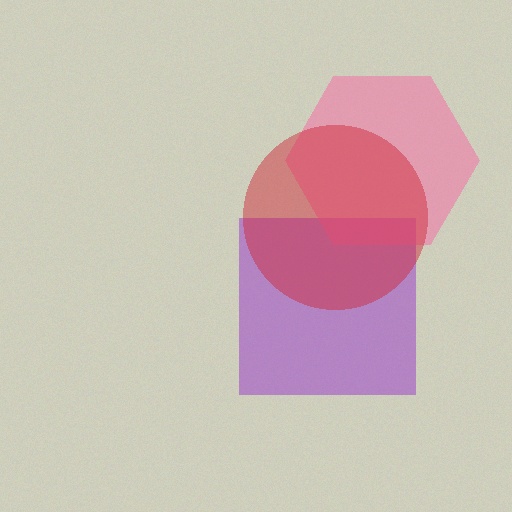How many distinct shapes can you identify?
There are 3 distinct shapes: a purple square, a pink hexagon, a red circle.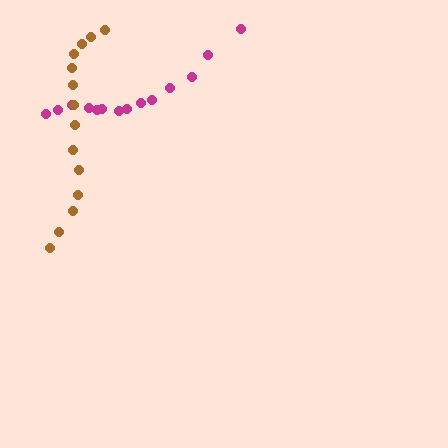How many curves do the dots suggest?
There are 2 distinct paths.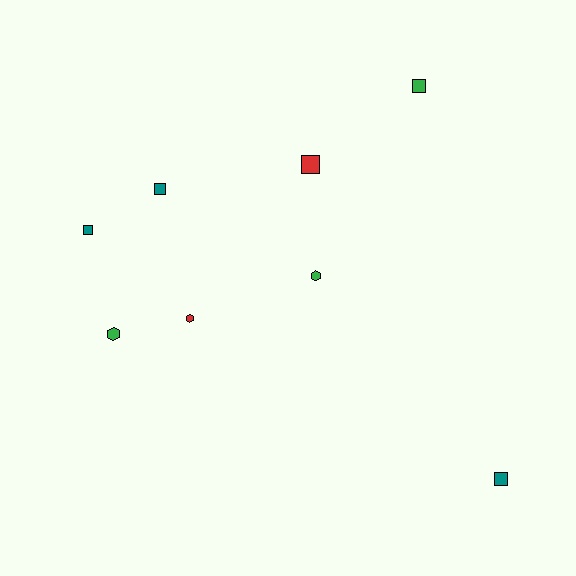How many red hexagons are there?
There is 1 red hexagon.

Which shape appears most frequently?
Square, with 5 objects.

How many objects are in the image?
There are 8 objects.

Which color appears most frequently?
Green, with 3 objects.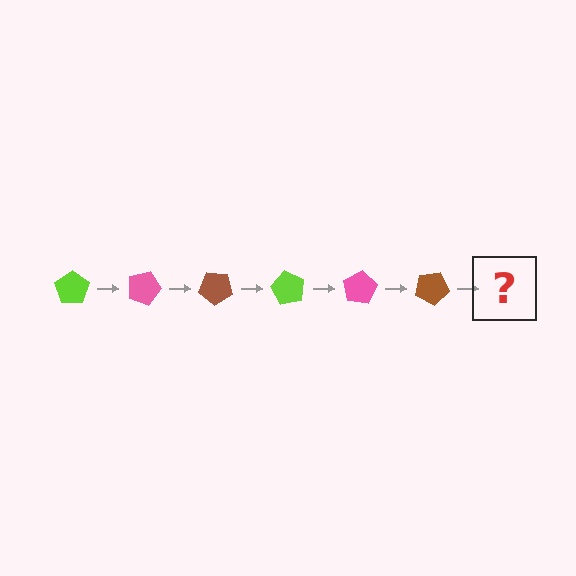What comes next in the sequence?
The next element should be a lime pentagon, rotated 120 degrees from the start.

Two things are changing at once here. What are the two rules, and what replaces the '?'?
The two rules are that it rotates 20 degrees each step and the color cycles through lime, pink, and brown. The '?' should be a lime pentagon, rotated 120 degrees from the start.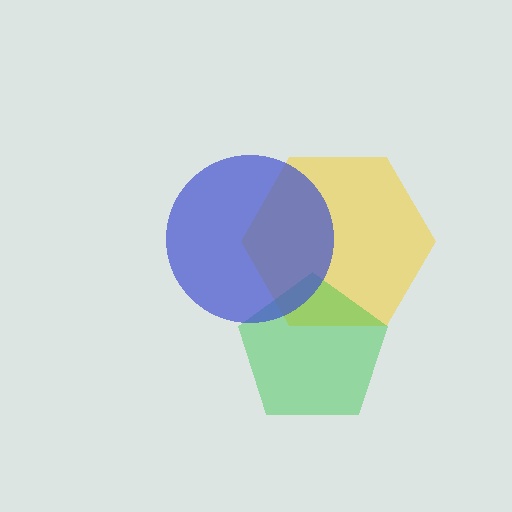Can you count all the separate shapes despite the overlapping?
Yes, there are 3 separate shapes.